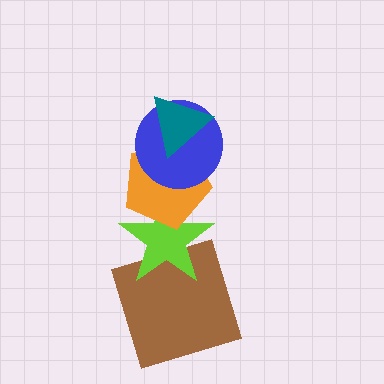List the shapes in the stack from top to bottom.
From top to bottom: the teal triangle, the blue circle, the orange pentagon, the lime star, the brown square.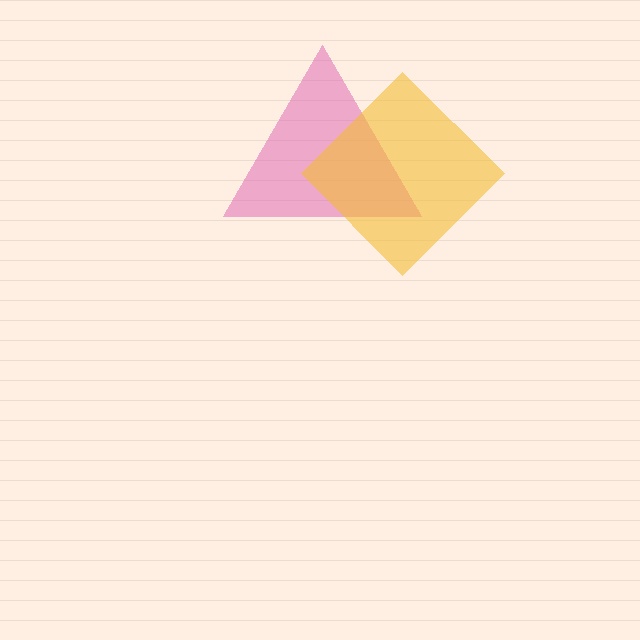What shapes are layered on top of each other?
The layered shapes are: a pink triangle, a yellow diamond.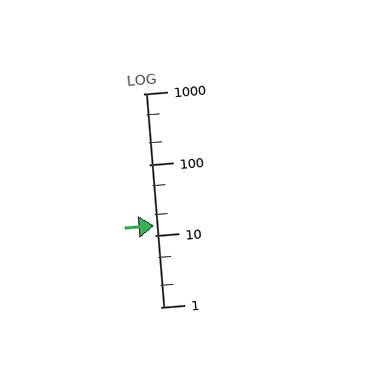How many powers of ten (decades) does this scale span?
The scale spans 3 decades, from 1 to 1000.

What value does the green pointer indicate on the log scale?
The pointer indicates approximately 14.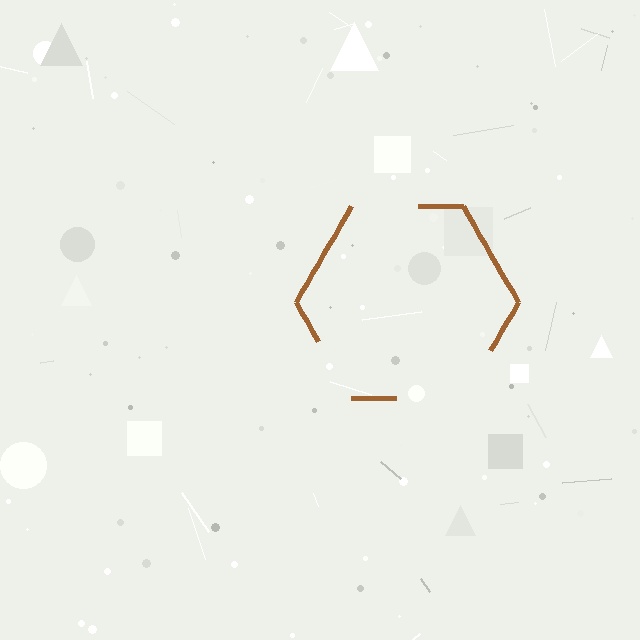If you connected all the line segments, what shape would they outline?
They would outline a hexagon.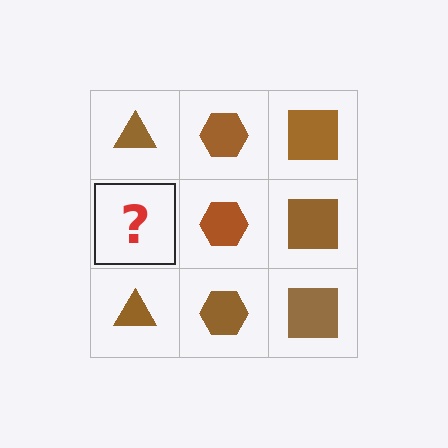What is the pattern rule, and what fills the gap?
The rule is that each column has a consistent shape. The gap should be filled with a brown triangle.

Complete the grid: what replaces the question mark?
The question mark should be replaced with a brown triangle.